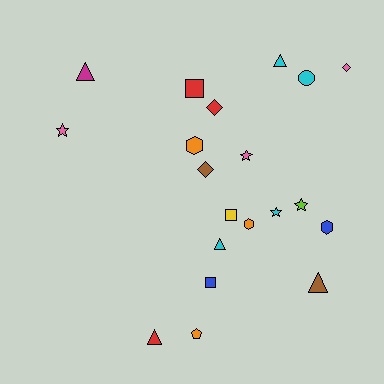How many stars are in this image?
There are 4 stars.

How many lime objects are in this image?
There is 1 lime object.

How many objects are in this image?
There are 20 objects.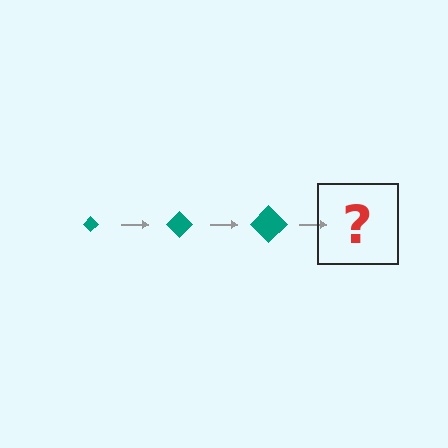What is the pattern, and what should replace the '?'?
The pattern is that the diamond gets progressively larger each step. The '?' should be a teal diamond, larger than the previous one.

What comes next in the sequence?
The next element should be a teal diamond, larger than the previous one.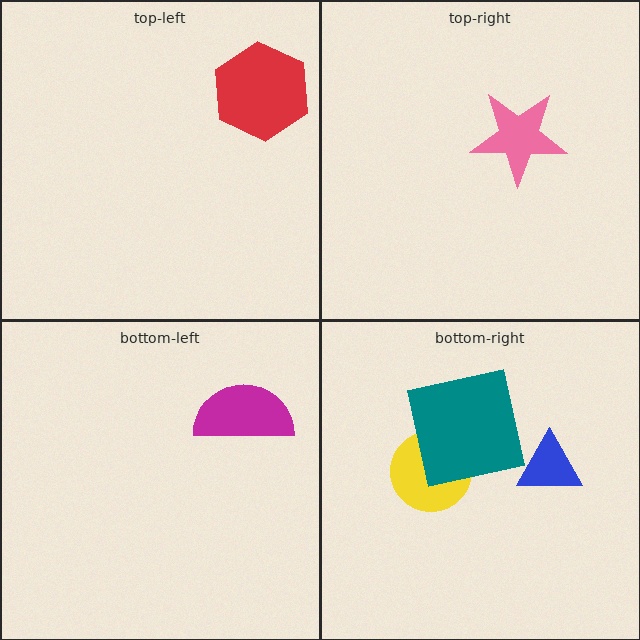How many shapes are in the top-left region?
1.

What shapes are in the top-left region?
The red hexagon.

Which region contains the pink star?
The top-right region.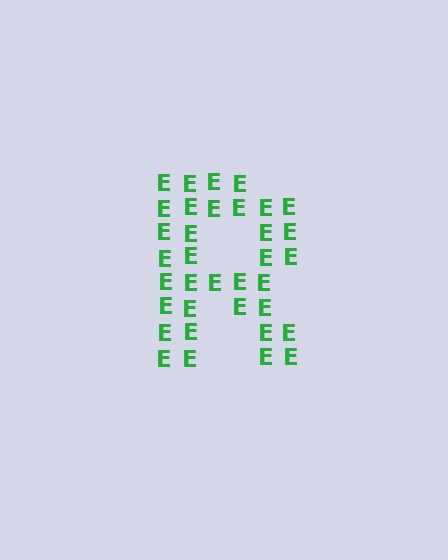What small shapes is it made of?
It is made of small letter E's.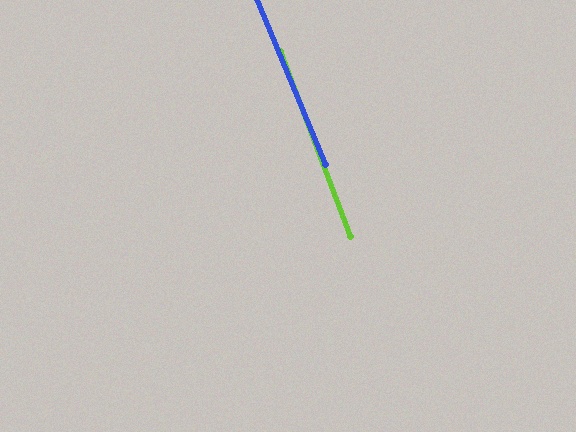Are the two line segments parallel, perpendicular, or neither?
Parallel — their directions differ by only 1.9°.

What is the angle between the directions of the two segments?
Approximately 2 degrees.